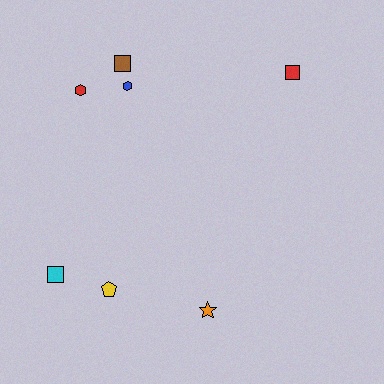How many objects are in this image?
There are 7 objects.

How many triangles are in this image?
There are no triangles.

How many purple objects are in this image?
There are no purple objects.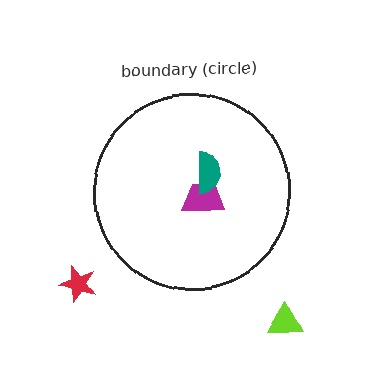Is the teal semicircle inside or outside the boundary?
Inside.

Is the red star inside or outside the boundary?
Outside.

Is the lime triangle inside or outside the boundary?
Outside.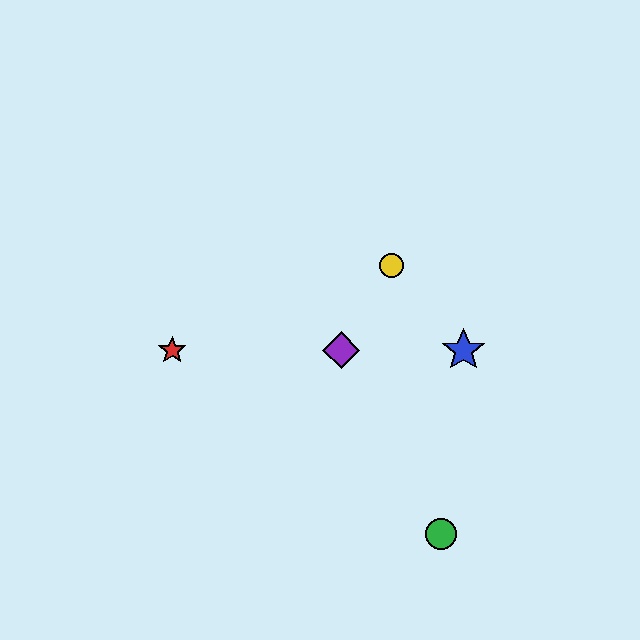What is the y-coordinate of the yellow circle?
The yellow circle is at y≈266.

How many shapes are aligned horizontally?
3 shapes (the red star, the blue star, the purple diamond) are aligned horizontally.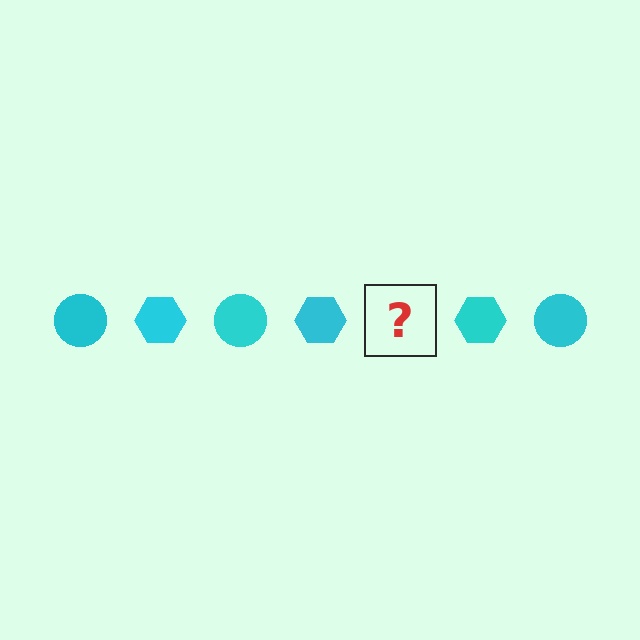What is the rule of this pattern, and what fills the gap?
The rule is that the pattern cycles through circle, hexagon shapes in cyan. The gap should be filled with a cyan circle.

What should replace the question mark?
The question mark should be replaced with a cyan circle.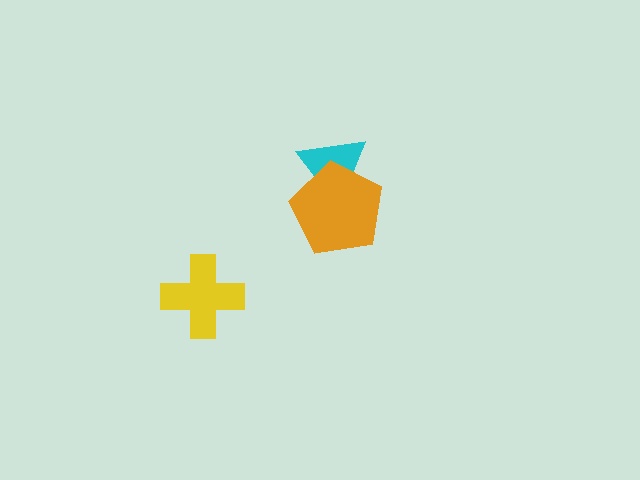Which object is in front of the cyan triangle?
The orange pentagon is in front of the cyan triangle.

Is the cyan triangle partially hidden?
Yes, it is partially covered by another shape.